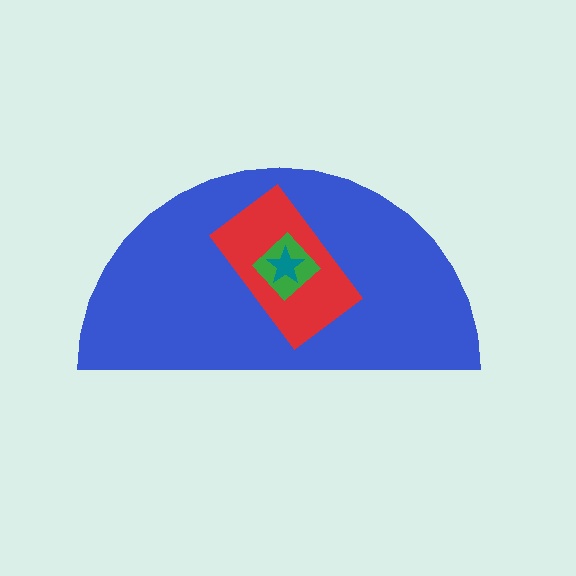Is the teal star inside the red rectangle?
Yes.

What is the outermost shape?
The blue semicircle.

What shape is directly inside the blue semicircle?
The red rectangle.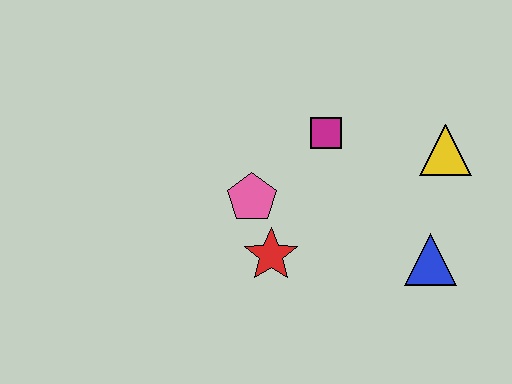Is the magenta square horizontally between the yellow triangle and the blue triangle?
No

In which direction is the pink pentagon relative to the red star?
The pink pentagon is above the red star.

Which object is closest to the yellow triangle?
The blue triangle is closest to the yellow triangle.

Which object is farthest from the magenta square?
The blue triangle is farthest from the magenta square.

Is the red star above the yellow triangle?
No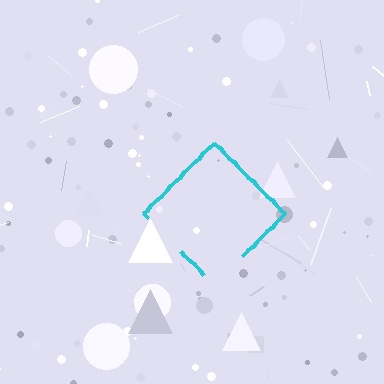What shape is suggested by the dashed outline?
The dashed outline suggests a diamond.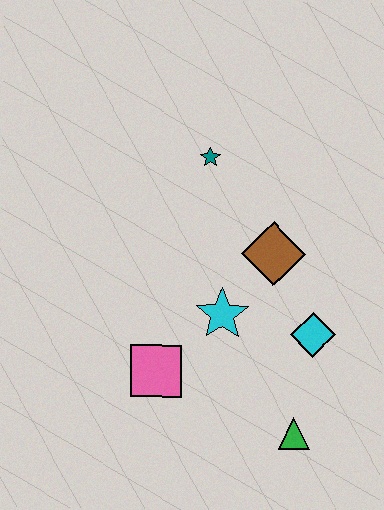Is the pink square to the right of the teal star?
No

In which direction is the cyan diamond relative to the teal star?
The cyan diamond is below the teal star.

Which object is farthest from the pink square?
The teal star is farthest from the pink square.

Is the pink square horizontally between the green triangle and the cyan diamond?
No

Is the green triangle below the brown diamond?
Yes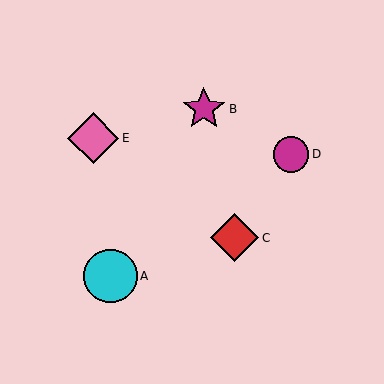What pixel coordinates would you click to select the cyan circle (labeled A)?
Click at (110, 276) to select the cyan circle A.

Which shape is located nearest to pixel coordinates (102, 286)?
The cyan circle (labeled A) at (110, 276) is nearest to that location.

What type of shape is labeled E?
Shape E is a pink diamond.